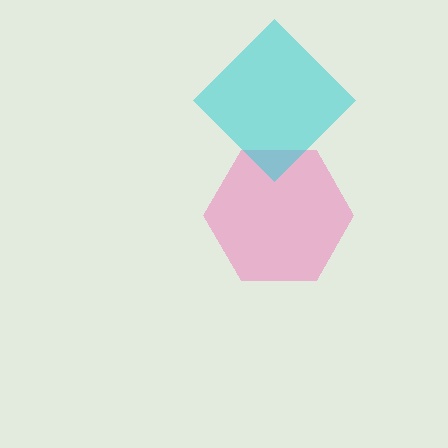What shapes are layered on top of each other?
The layered shapes are: a pink hexagon, a cyan diamond.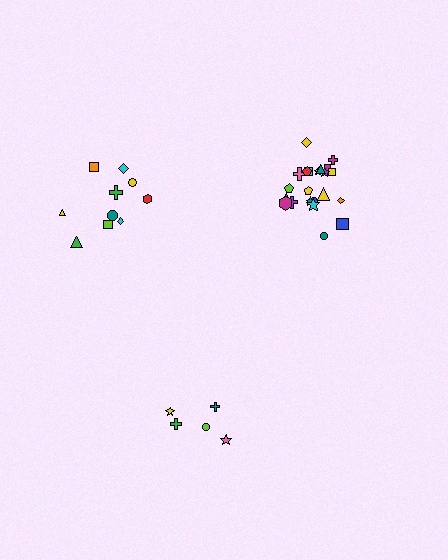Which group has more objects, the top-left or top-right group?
The top-right group.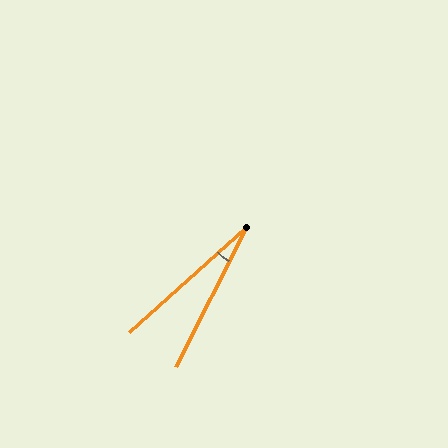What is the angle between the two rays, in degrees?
Approximately 21 degrees.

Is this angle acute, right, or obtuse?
It is acute.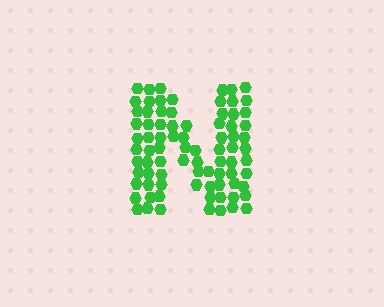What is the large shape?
The large shape is the letter N.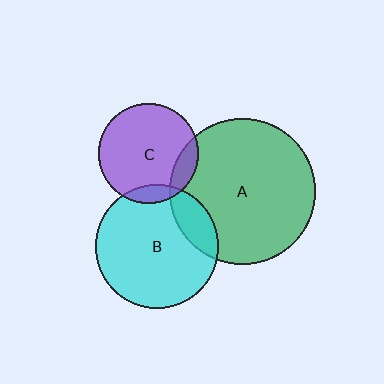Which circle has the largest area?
Circle A (green).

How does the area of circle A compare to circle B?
Approximately 1.4 times.